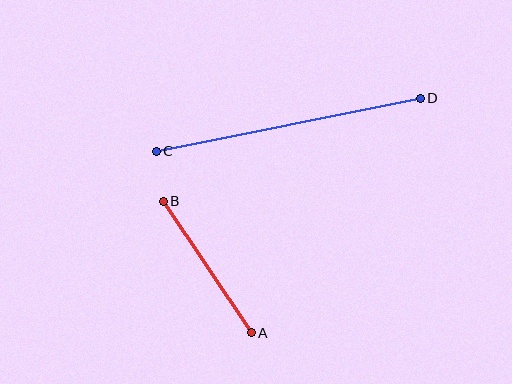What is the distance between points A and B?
The distance is approximately 158 pixels.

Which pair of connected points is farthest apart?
Points C and D are farthest apart.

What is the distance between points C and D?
The distance is approximately 269 pixels.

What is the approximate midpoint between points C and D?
The midpoint is at approximately (288, 125) pixels.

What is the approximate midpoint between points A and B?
The midpoint is at approximately (207, 267) pixels.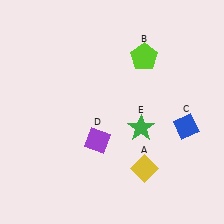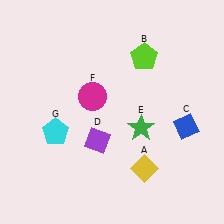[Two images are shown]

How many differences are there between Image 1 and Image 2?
There are 2 differences between the two images.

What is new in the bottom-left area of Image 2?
A cyan pentagon (G) was added in the bottom-left area of Image 2.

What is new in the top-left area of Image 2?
A magenta circle (F) was added in the top-left area of Image 2.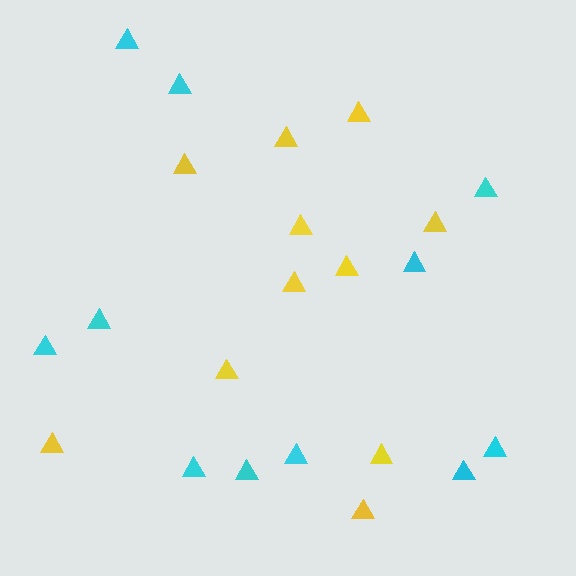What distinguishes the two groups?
There are 2 groups: one group of yellow triangles (11) and one group of cyan triangles (11).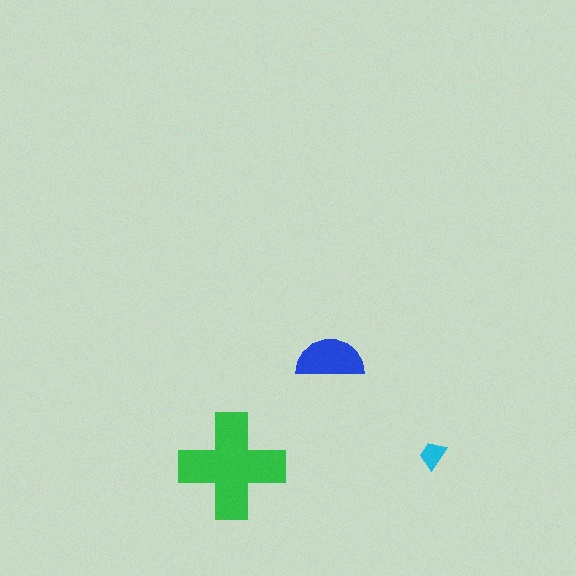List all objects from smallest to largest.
The cyan trapezoid, the blue semicircle, the green cross.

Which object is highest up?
The blue semicircle is topmost.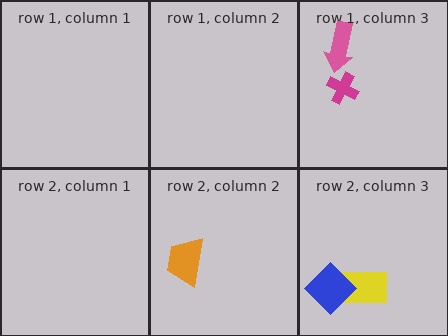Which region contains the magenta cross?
The row 1, column 3 region.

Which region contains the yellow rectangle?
The row 2, column 3 region.